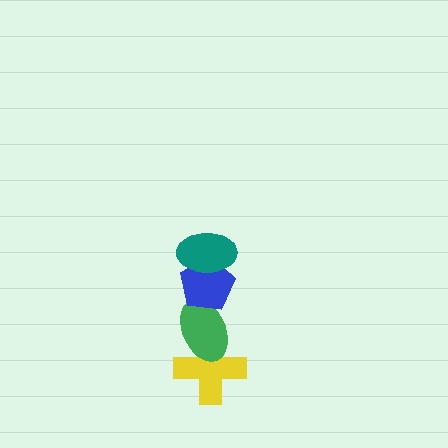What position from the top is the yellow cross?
The yellow cross is 4th from the top.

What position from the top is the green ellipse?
The green ellipse is 3rd from the top.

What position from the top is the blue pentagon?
The blue pentagon is 2nd from the top.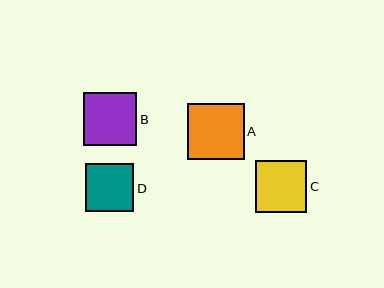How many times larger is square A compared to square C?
Square A is approximately 1.1 times the size of square C.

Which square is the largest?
Square A is the largest with a size of approximately 57 pixels.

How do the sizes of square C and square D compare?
Square C and square D are approximately the same size.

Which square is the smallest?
Square D is the smallest with a size of approximately 48 pixels.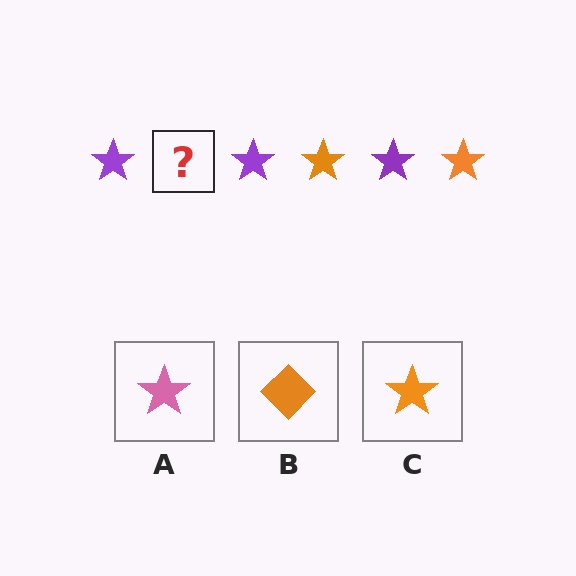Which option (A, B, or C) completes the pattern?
C.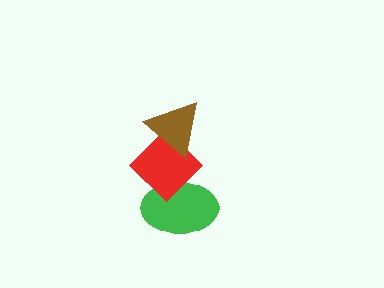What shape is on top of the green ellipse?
The red diamond is on top of the green ellipse.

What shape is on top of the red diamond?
The brown triangle is on top of the red diamond.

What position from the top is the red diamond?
The red diamond is 2nd from the top.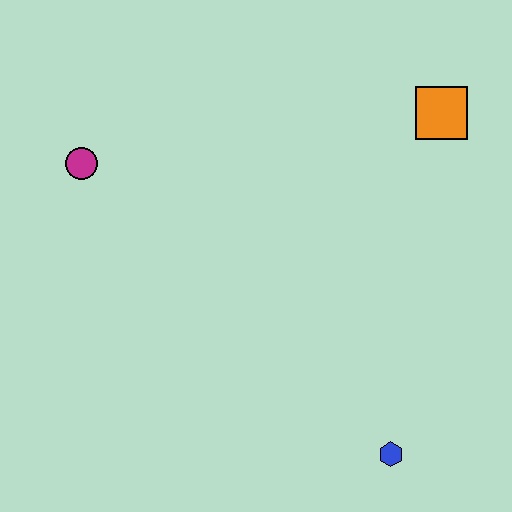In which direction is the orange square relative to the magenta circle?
The orange square is to the right of the magenta circle.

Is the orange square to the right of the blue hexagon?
Yes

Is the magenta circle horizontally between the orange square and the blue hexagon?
No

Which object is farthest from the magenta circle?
The blue hexagon is farthest from the magenta circle.